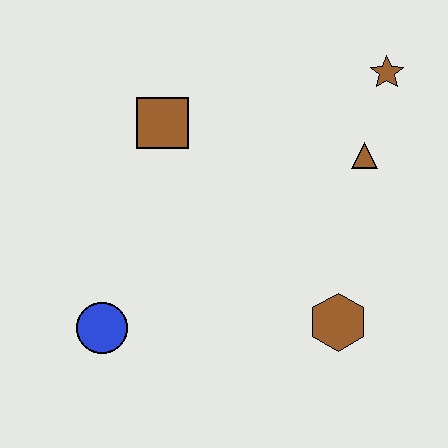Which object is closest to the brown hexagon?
The brown triangle is closest to the brown hexagon.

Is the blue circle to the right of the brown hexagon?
No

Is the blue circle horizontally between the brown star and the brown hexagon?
No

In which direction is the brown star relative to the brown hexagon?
The brown star is above the brown hexagon.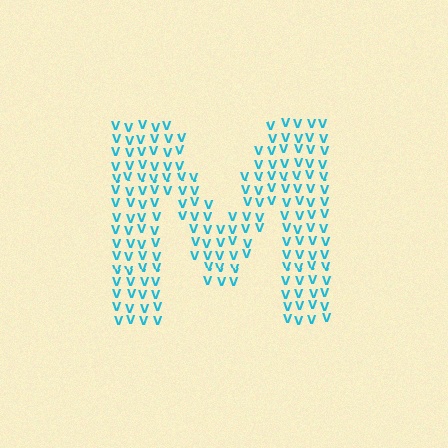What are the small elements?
The small elements are letter V's.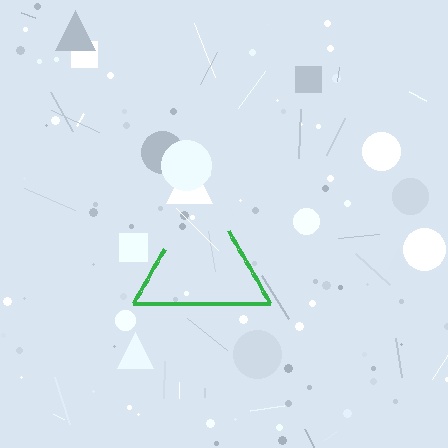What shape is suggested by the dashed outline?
The dashed outline suggests a triangle.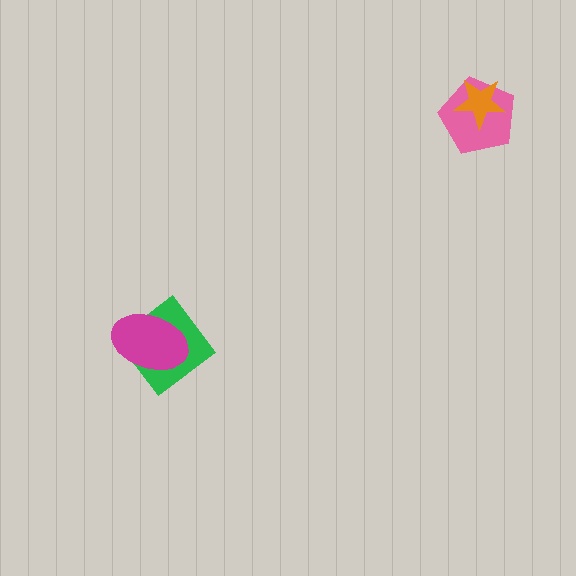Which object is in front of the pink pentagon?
The orange star is in front of the pink pentagon.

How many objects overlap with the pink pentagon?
1 object overlaps with the pink pentagon.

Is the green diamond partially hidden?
Yes, it is partially covered by another shape.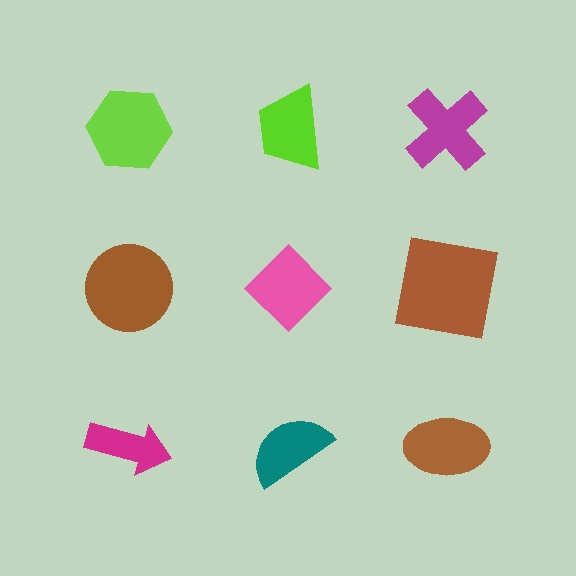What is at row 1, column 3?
A magenta cross.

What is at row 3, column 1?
A magenta arrow.